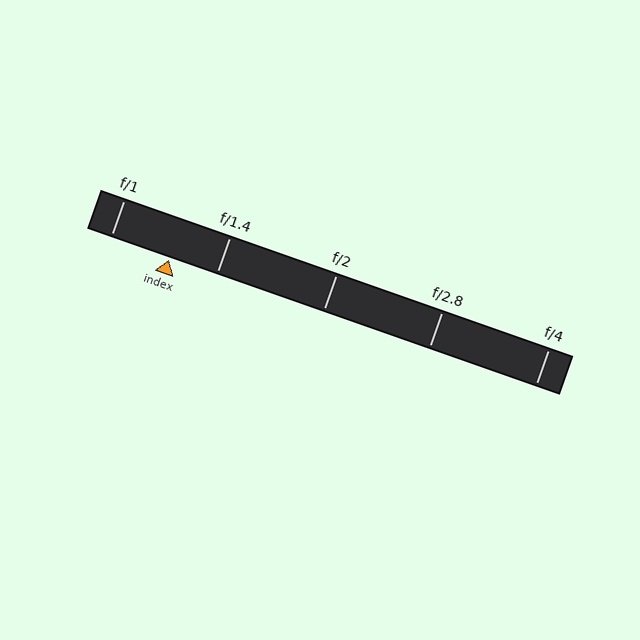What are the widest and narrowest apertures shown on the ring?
The widest aperture shown is f/1 and the narrowest is f/4.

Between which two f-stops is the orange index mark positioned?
The index mark is between f/1 and f/1.4.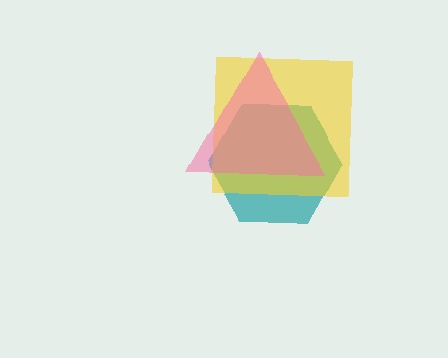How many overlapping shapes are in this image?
There are 3 overlapping shapes in the image.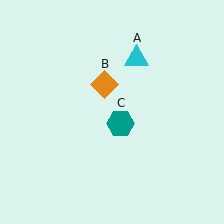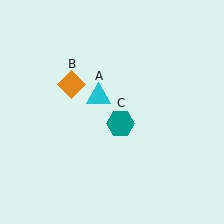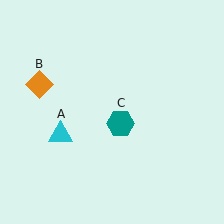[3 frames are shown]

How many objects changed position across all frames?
2 objects changed position: cyan triangle (object A), orange diamond (object B).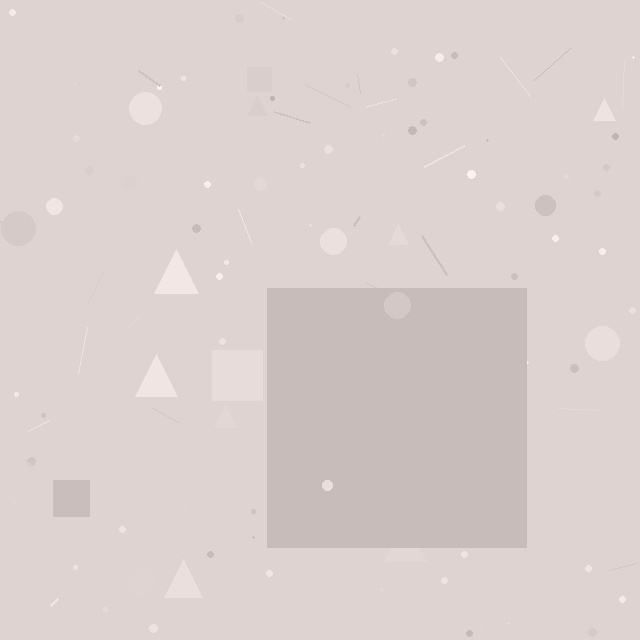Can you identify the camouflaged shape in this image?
The camouflaged shape is a square.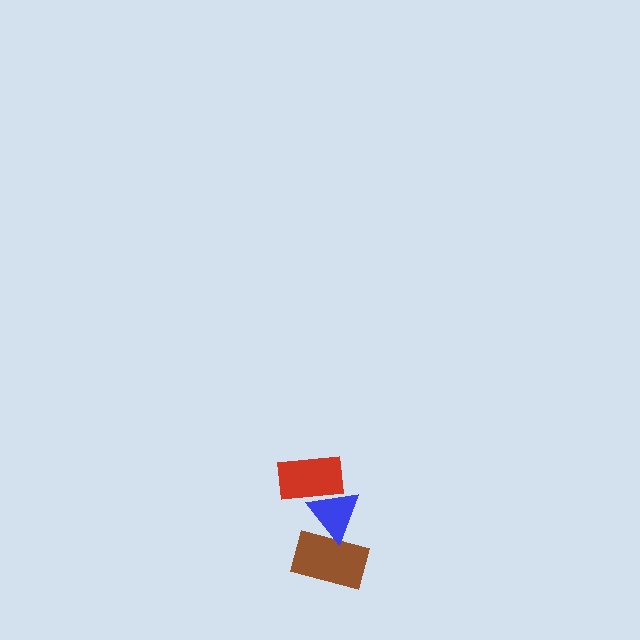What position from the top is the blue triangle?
The blue triangle is 2nd from the top.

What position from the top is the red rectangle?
The red rectangle is 1st from the top.